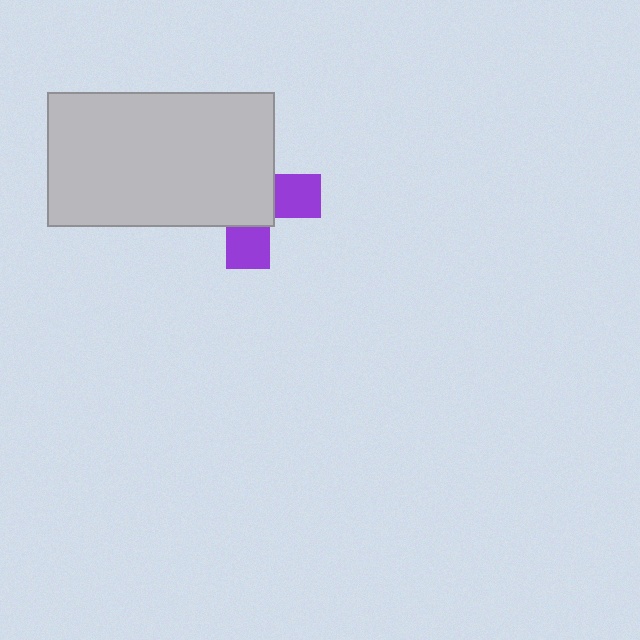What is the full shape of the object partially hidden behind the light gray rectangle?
The partially hidden object is a purple cross.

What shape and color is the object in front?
The object in front is a light gray rectangle.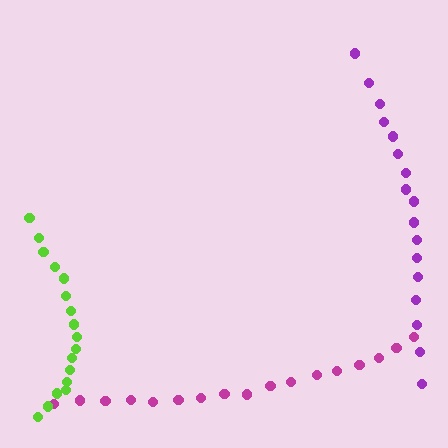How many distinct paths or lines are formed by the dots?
There are 3 distinct paths.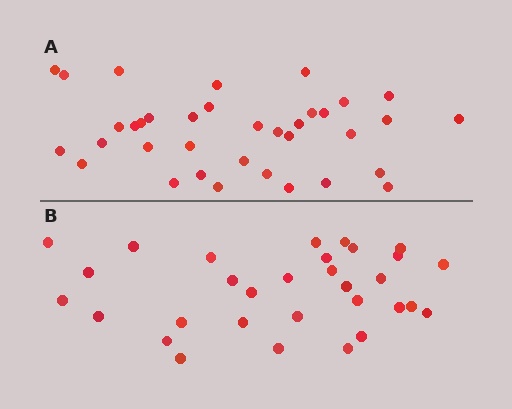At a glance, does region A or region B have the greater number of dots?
Region A (the top region) has more dots.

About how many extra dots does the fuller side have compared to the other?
Region A has about 5 more dots than region B.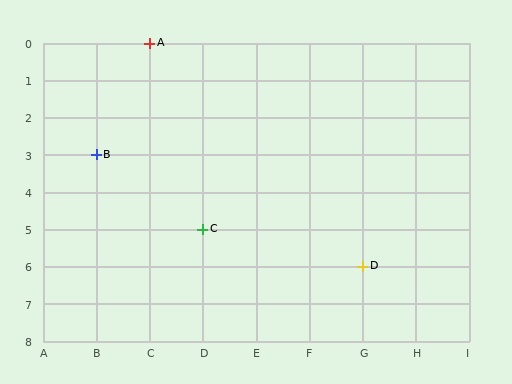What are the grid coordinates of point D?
Point D is at grid coordinates (G, 6).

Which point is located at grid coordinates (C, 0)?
Point A is at (C, 0).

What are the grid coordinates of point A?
Point A is at grid coordinates (C, 0).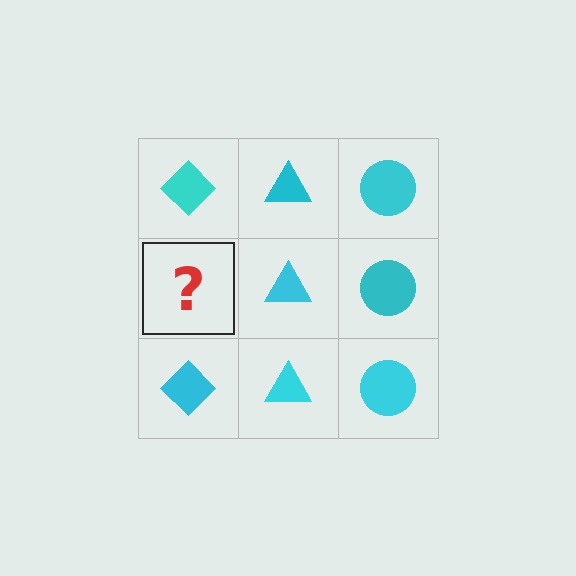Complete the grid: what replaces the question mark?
The question mark should be replaced with a cyan diamond.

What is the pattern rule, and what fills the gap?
The rule is that each column has a consistent shape. The gap should be filled with a cyan diamond.